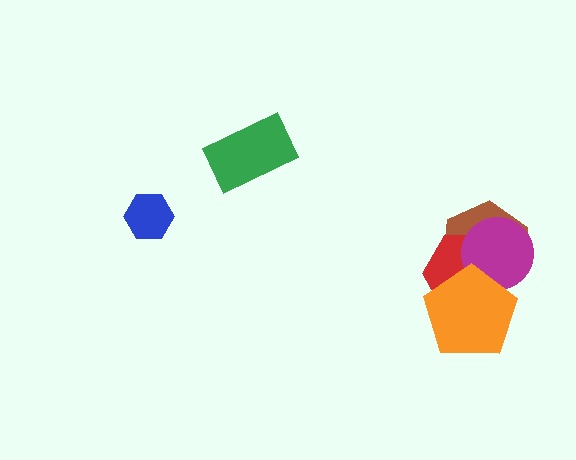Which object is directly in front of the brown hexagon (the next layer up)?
The red hexagon is directly in front of the brown hexagon.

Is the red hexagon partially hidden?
Yes, it is partially covered by another shape.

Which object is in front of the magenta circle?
The orange pentagon is in front of the magenta circle.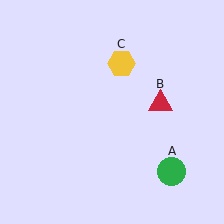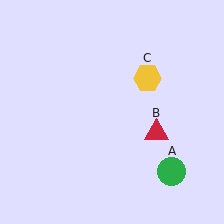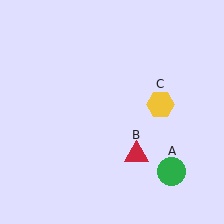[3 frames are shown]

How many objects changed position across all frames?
2 objects changed position: red triangle (object B), yellow hexagon (object C).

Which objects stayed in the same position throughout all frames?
Green circle (object A) remained stationary.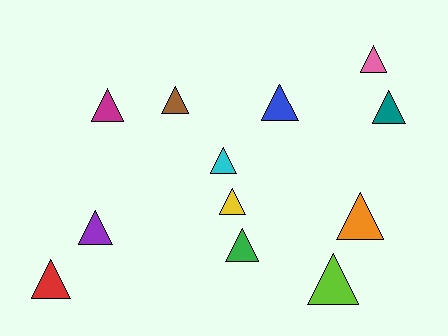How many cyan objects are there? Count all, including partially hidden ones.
There is 1 cyan object.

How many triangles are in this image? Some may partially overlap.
There are 12 triangles.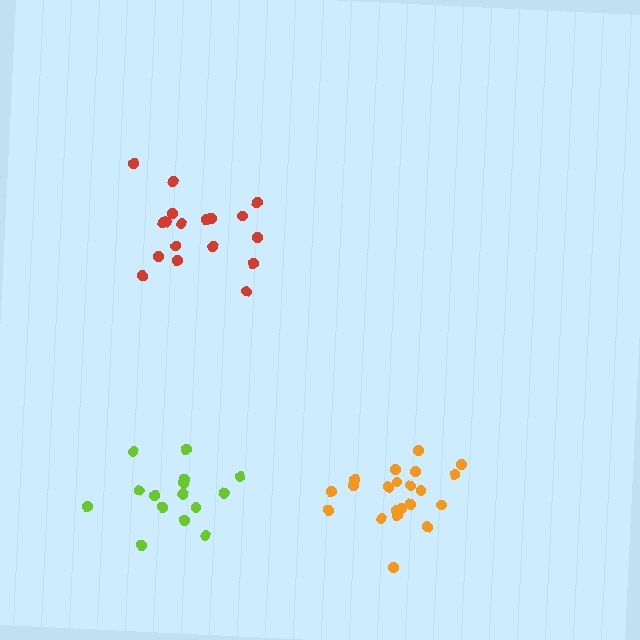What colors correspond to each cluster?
The clusters are colored: red, orange, lime.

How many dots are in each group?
Group 1: 18 dots, Group 2: 21 dots, Group 3: 15 dots (54 total).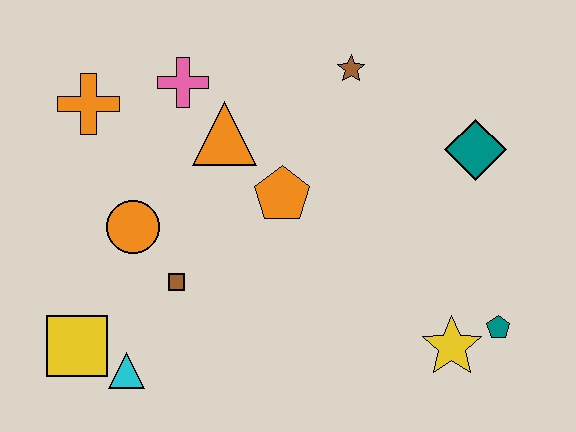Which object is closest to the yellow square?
The cyan triangle is closest to the yellow square.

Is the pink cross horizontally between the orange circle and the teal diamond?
Yes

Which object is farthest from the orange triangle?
The teal pentagon is farthest from the orange triangle.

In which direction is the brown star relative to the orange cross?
The brown star is to the right of the orange cross.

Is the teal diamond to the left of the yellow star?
No